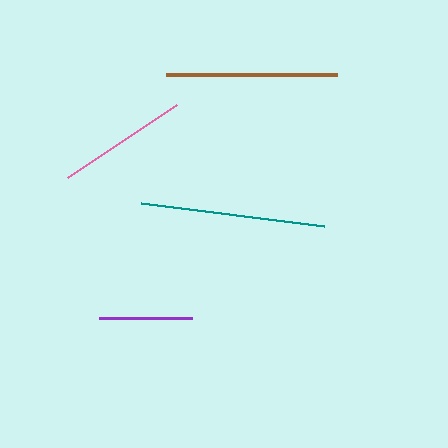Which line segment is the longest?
The teal line is the longest at approximately 185 pixels.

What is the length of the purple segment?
The purple segment is approximately 93 pixels long.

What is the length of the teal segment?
The teal segment is approximately 185 pixels long.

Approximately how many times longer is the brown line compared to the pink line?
The brown line is approximately 1.3 times the length of the pink line.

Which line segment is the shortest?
The purple line is the shortest at approximately 93 pixels.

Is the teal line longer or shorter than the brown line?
The teal line is longer than the brown line.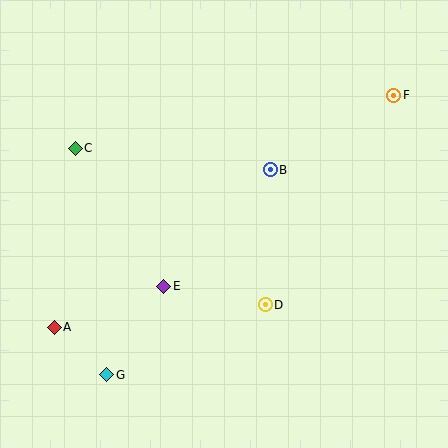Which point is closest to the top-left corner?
Point C is closest to the top-left corner.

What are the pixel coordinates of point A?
Point A is at (54, 327).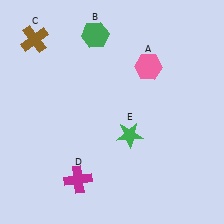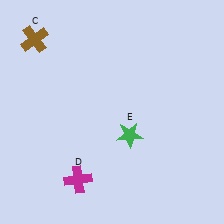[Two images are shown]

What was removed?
The green hexagon (B), the pink hexagon (A) were removed in Image 2.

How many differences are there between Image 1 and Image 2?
There are 2 differences between the two images.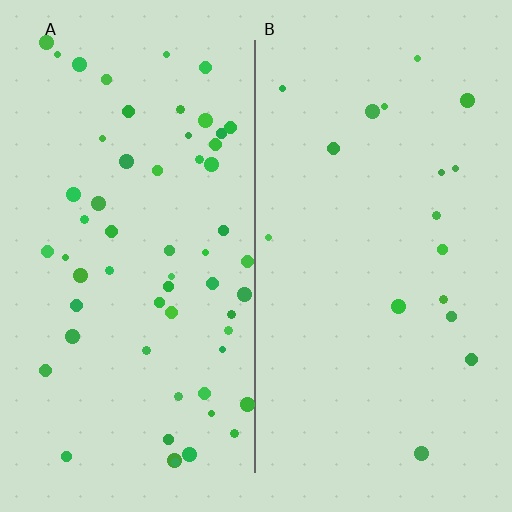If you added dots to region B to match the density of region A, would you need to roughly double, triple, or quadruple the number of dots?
Approximately triple.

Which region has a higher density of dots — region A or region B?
A (the left).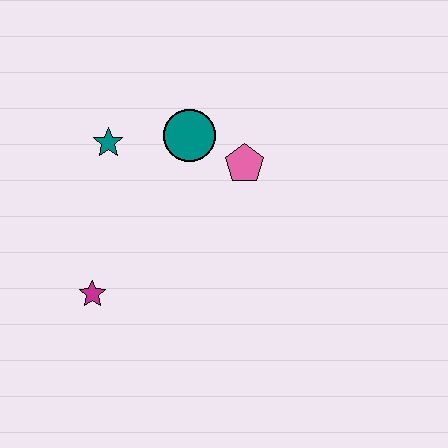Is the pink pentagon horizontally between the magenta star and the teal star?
No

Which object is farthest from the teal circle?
The magenta star is farthest from the teal circle.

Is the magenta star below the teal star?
Yes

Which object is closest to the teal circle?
The pink pentagon is closest to the teal circle.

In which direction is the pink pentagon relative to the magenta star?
The pink pentagon is to the right of the magenta star.